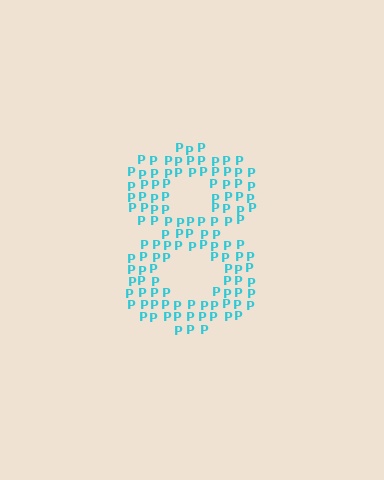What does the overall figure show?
The overall figure shows the digit 8.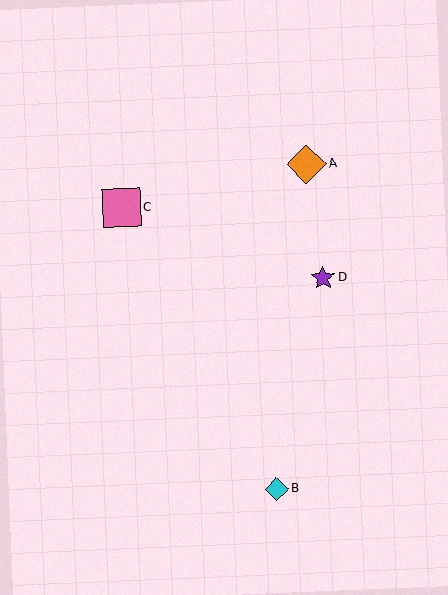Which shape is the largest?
The orange diamond (labeled A) is the largest.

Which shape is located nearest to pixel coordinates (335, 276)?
The purple star (labeled D) at (323, 278) is nearest to that location.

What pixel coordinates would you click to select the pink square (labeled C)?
Click at (122, 208) to select the pink square C.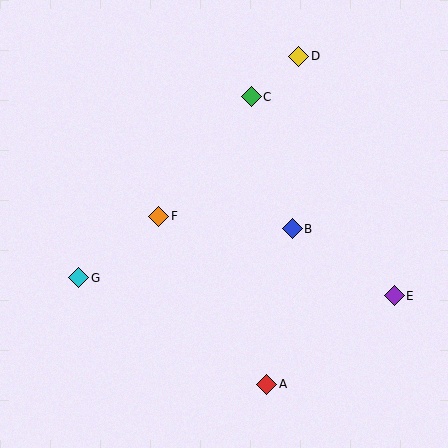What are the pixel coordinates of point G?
Point G is at (79, 278).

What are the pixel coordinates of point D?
Point D is at (299, 56).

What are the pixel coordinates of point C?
Point C is at (251, 97).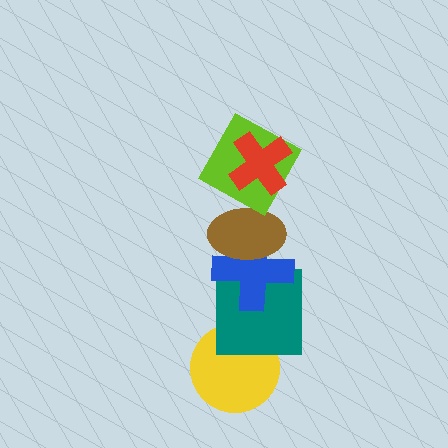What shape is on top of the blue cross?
The brown ellipse is on top of the blue cross.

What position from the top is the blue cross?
The blue cross is 4th from the top.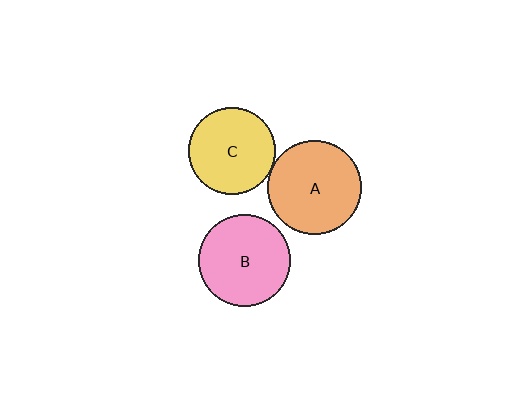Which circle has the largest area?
Circle A (orange).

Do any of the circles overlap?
No, none of the circles overlap.